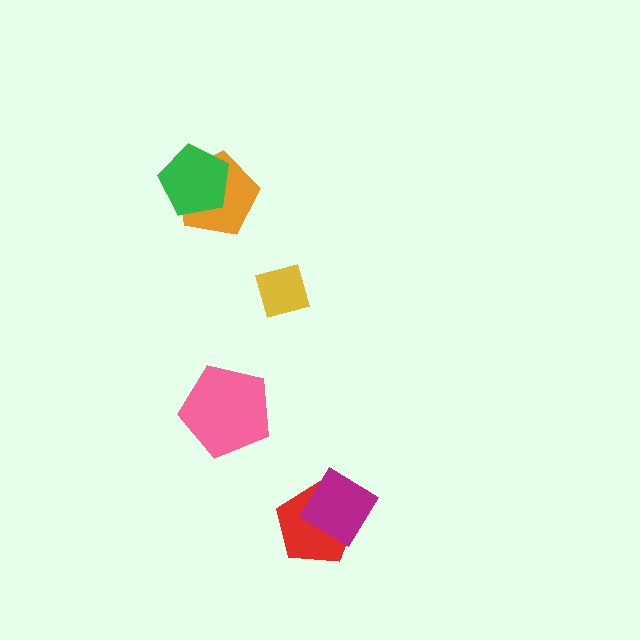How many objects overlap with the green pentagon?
1 object overlaps with the green pentagon.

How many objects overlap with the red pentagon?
1 object overlaps with the red pentagon.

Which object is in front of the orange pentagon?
The green pentagon is in front of the orange pentagon.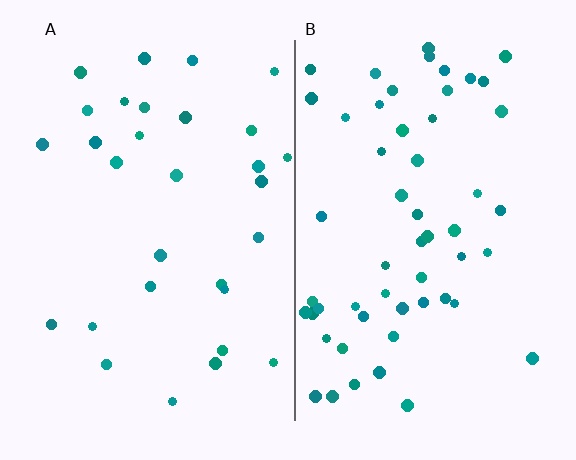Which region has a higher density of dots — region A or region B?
B (the right).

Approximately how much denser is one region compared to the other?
Approximately 1.9× — region B over region A.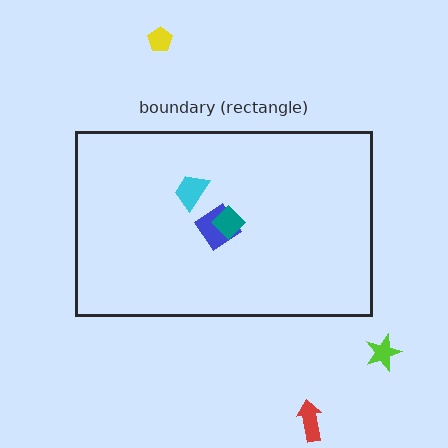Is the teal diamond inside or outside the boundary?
Inside.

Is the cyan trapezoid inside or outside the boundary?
Inside.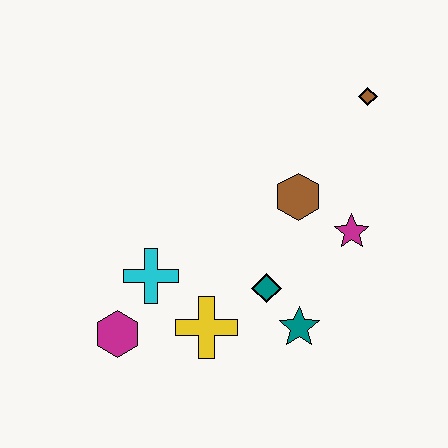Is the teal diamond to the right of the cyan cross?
Yes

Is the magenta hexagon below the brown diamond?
Yes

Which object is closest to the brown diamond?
The brown hexagon is closest to the brown diamond.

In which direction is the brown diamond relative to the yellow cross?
The brown diamond is above the yellow cross.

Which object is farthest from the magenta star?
The magenta hexagon is farthest from the magenta star.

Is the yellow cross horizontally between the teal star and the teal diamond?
No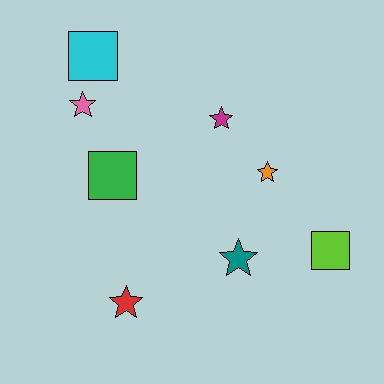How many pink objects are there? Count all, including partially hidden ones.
There is 1 pink object.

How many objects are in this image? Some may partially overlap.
There are 8 objects.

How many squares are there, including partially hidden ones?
There are 3 squares.